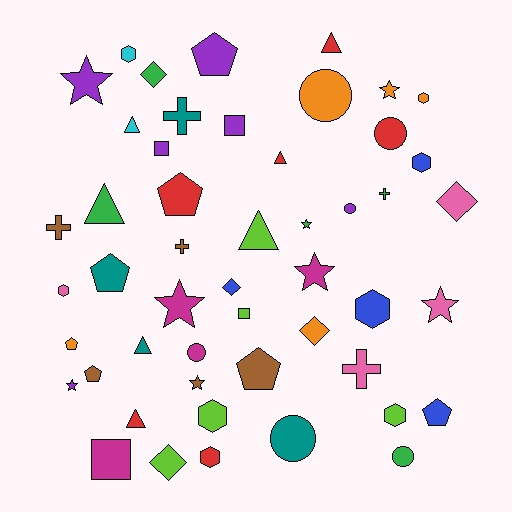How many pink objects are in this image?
There are 4 pink objects.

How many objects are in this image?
There are 50 objects.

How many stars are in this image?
There are 8 stars.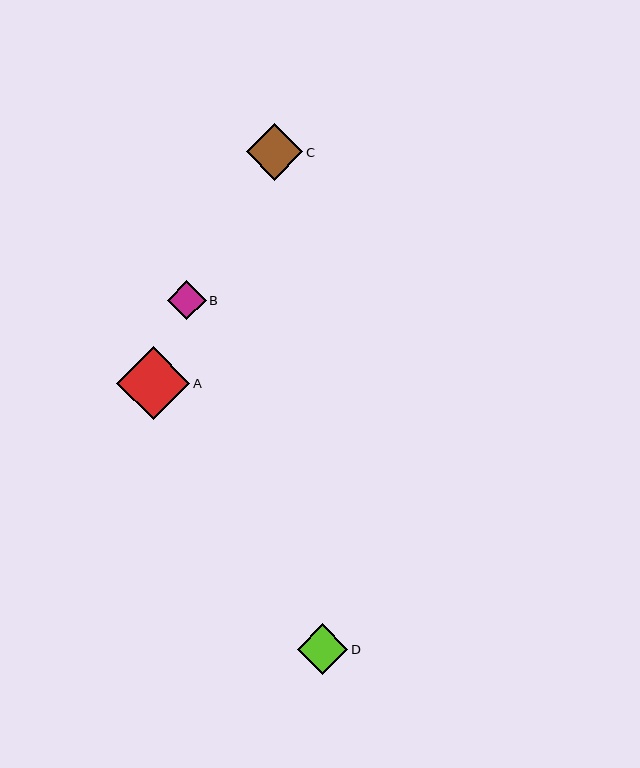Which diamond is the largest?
Diamond A is the largest with a size of approximately 73 pixels.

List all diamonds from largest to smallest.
From largest to smallest: A, C, D, B.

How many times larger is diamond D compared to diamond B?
Diamond D is approximately 1.3 times the size of diamond B.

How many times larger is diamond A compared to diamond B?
Diamond A is approximately 1.9 times the size of diamond B.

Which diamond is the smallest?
Diamond B is the smallest with a size of approximately 39 pixels.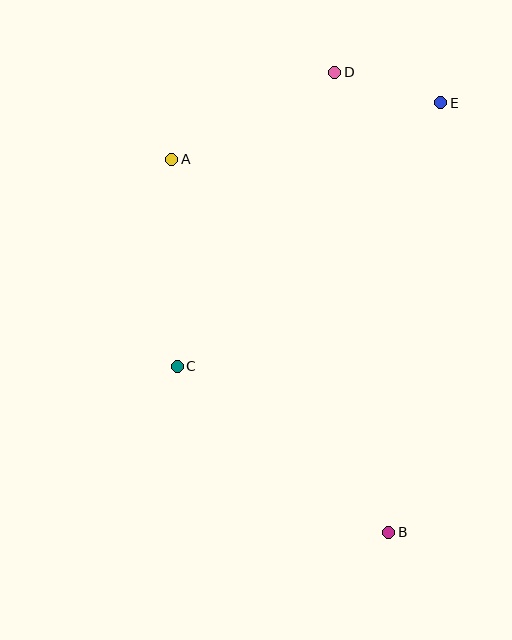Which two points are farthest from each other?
Points B and D are farthest from each other.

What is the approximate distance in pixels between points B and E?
The distance between B and E is approximately 432 pixels.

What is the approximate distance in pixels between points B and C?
The distance between B and C is approximately 269 pixels.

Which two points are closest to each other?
Points D and E are closest to each other.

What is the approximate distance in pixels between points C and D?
The distance between C and D is approximately 334 pixels.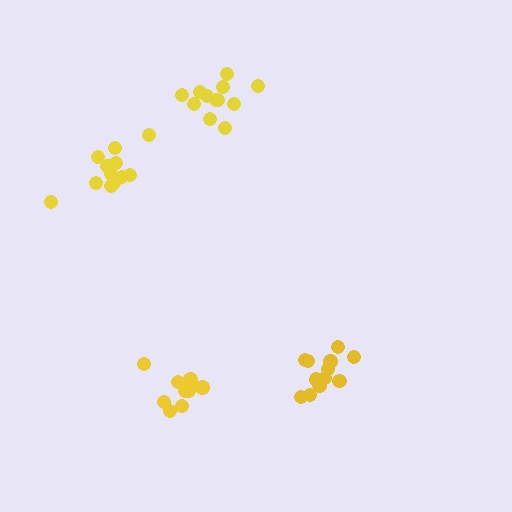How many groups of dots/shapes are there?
There are 4 groups.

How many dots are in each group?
Group 1: 13 dots, Group 2: 12 dots, Group 3: 10 dots, Group 4: 12 dots (47 total).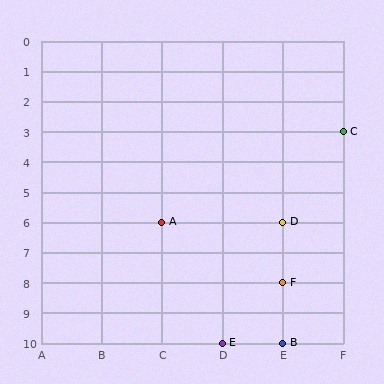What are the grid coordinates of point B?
Point B is at grid coordinates (E, 10).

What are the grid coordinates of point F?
Point F is at grid coordinates (E, 8).